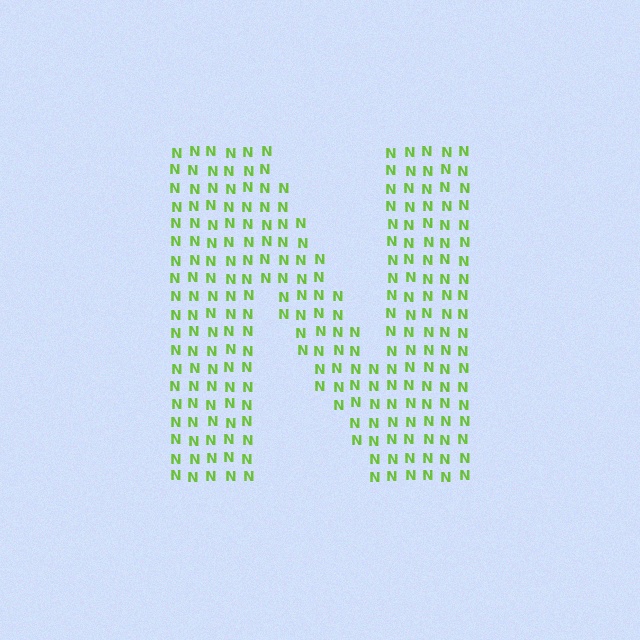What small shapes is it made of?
It is made of small letter N's.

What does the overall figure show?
The overall figure shows the letter N.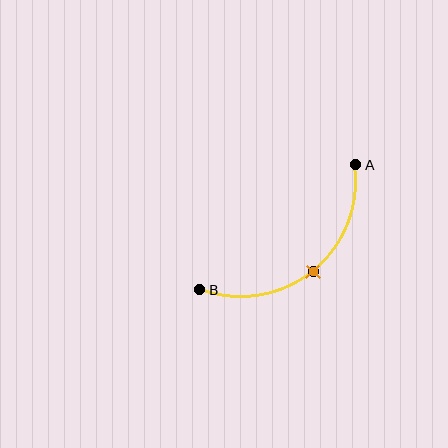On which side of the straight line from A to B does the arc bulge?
The arc bulges below and to the right of the straight line connecting A and B.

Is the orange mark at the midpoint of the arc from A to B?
Yes. The orange mark lies on the arc at equal arc-length from both A and B — it is the arc midpoint.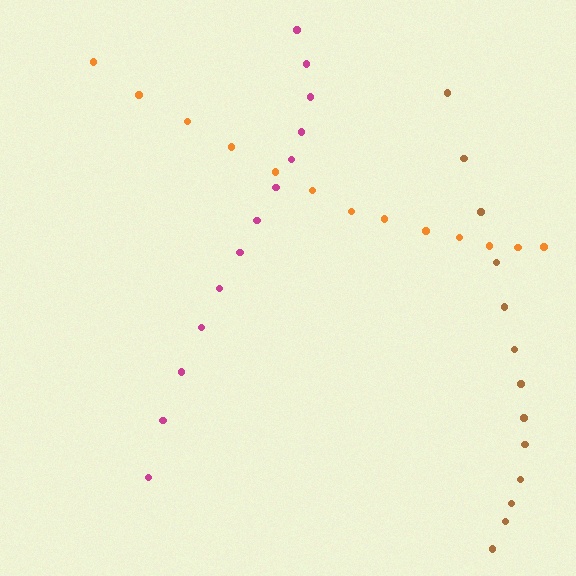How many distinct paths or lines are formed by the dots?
There are 3 distinct paths.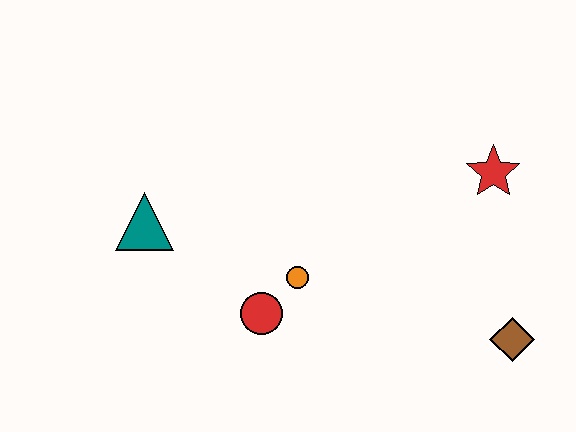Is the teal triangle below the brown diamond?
No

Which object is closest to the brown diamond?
The red star is closest to the brown diamond.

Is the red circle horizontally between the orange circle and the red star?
No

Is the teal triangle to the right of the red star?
No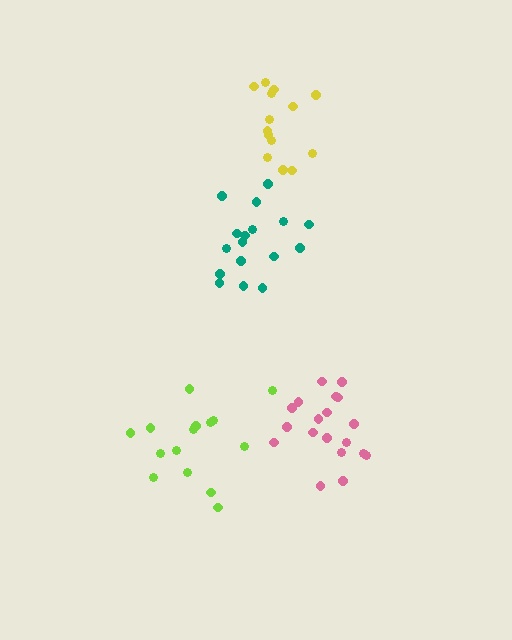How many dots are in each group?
Group 1: 19 dots, Group 2: 15 dots, Group 3: 14 dots, Group 4: 17 dots (65 total).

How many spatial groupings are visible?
There are 4 spatial groupings.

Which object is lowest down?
The lime cluster is bottommost.